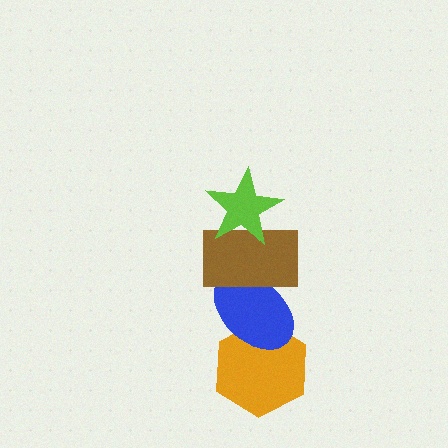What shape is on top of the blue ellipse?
The brown rectangle is on top of the blue ellipse.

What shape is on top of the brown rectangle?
The lime star is on top of the brown rectangle.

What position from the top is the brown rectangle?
The brown rectangle is 2nd from the top.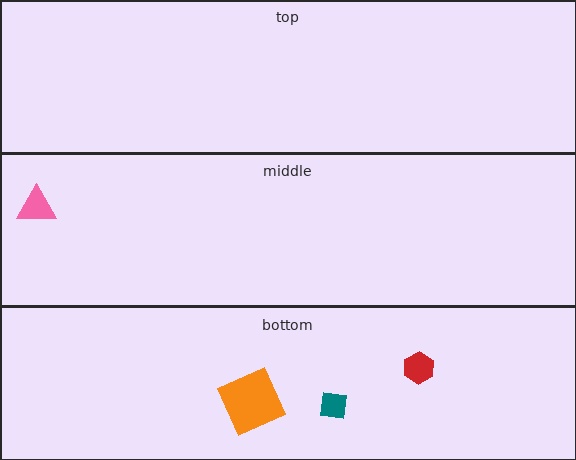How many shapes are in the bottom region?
3.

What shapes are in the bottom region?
The orange square, the red hexagon, the teal square.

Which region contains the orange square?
The bottom region.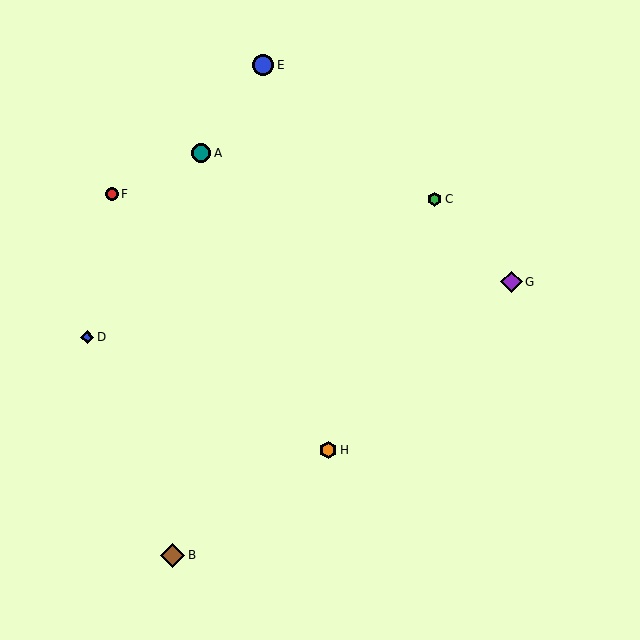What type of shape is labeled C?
Shape C is a green hexagon.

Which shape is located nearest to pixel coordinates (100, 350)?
The blue diamond (labeled D) at (87, 337) is nearest to that location.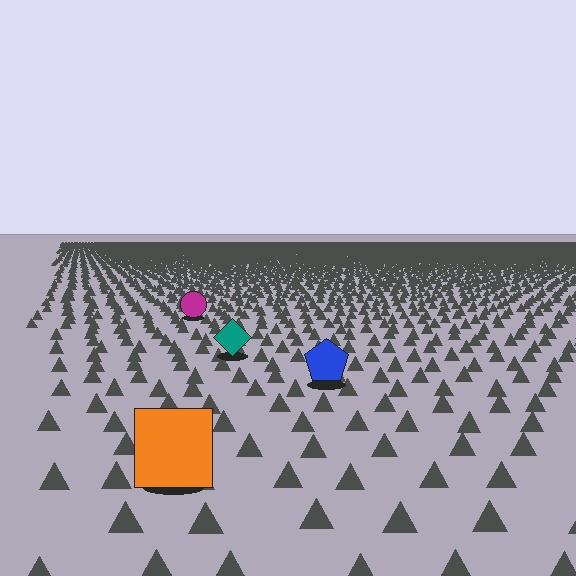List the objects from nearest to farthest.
From nearest to farthest: the orange square, the blue pentagon, the teal diamond, the magenta circle.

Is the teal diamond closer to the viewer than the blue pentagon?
No. The blue pentagon is closer — you can tell from the texture gradient: the ground texture is coarser near it.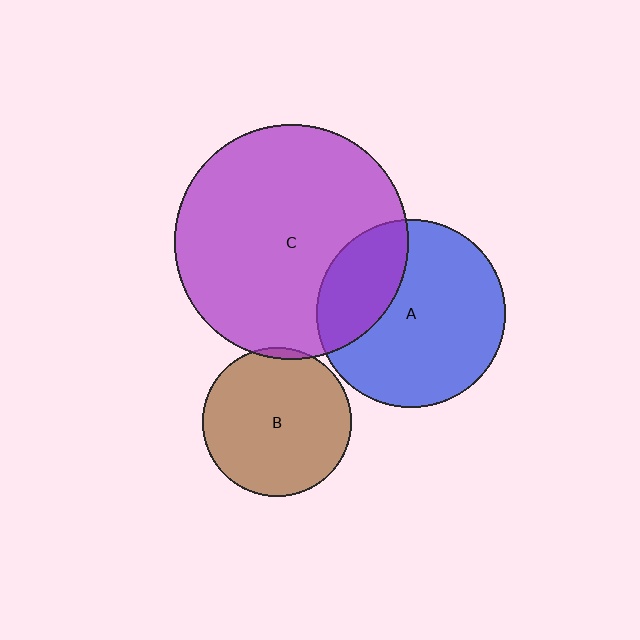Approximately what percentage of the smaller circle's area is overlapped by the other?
Approximately 30%.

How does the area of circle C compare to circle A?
Approximately 1.5 times.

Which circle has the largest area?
Circle C (purple).